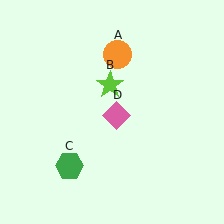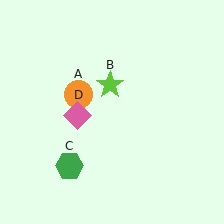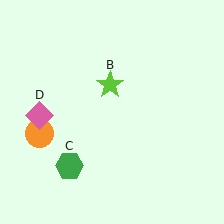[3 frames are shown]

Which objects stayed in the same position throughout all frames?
Lime star (object B) and green hexagon (object C) remained stationary.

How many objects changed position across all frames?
2 objects changed position: orange circle (object A), pink diamond (object D).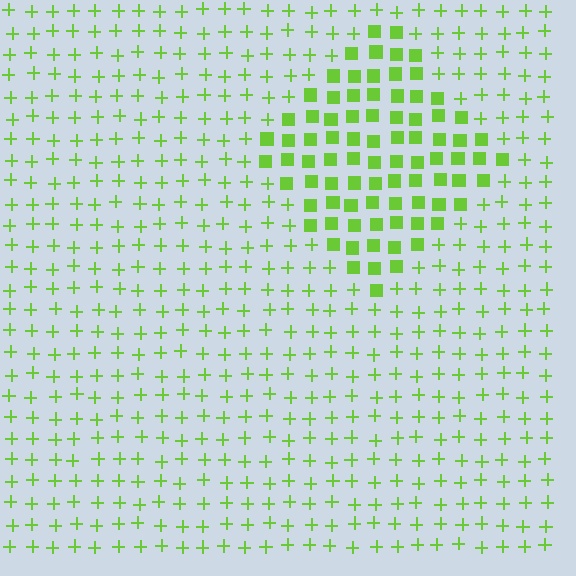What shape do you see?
I see a diamond.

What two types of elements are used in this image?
The image uses squares inside the diamond region and plus signs outside it.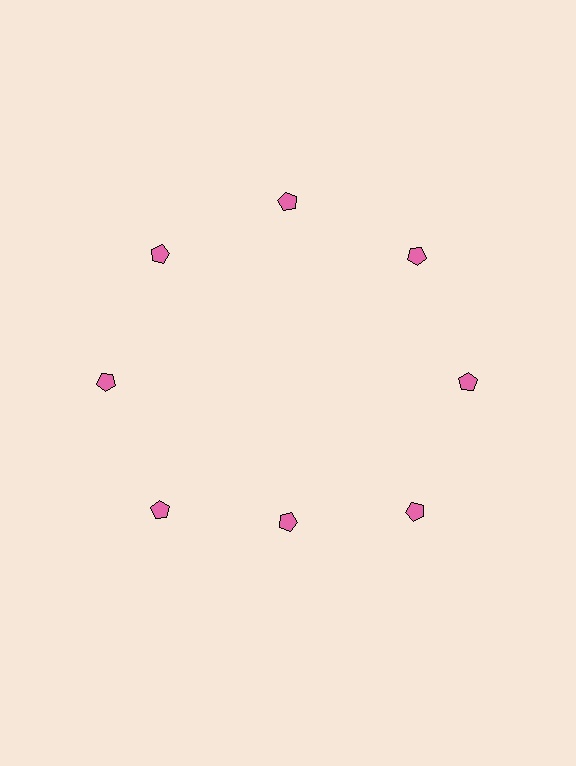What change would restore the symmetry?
The symmetry would be restored by moving it outward, back onto the ring so that all 8 pentagons sit at equal angles and equal distance from the center.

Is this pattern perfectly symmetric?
No. The 8 pink pentagons are arranged in a ring, but one element near the 6 o'clock position is pulled inward toward the center, breaking the 8-fold rotational symmetry.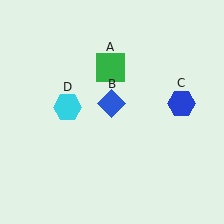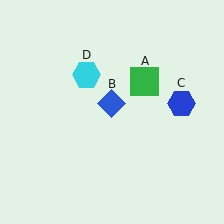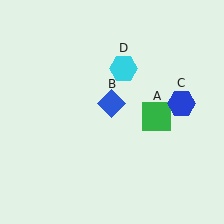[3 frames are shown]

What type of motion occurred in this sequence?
The green square (object A), cyan hexagon (object D) rotated clockwise around the center of the scene.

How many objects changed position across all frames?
2 objects changed position: green square (object A), cyan hexagon (object D).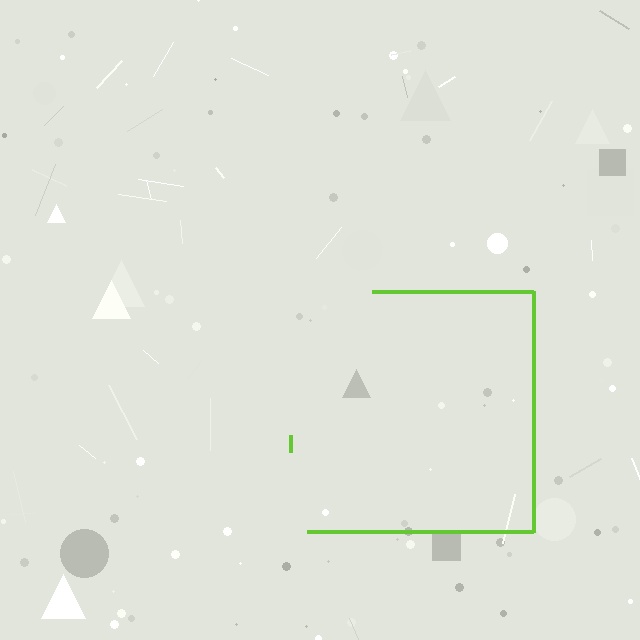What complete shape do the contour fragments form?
The contour fragments form a square.